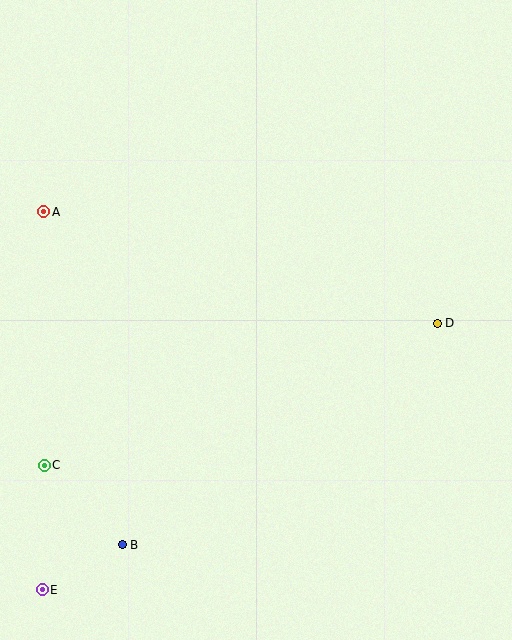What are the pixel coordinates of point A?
Point A is at (44, 212).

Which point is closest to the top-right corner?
Point D is closest to the top-right corner.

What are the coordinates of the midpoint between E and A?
The midpoint between E and A is at (43, 401).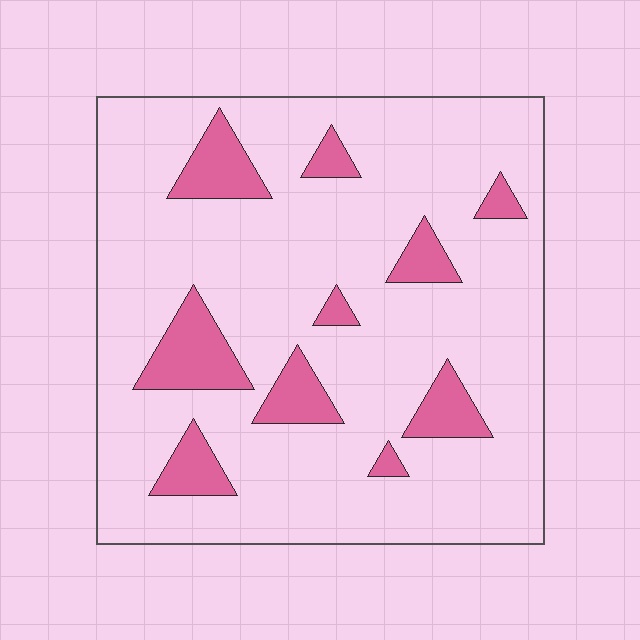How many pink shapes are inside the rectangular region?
10.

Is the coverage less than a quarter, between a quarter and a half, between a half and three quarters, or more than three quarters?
Less than a quarter.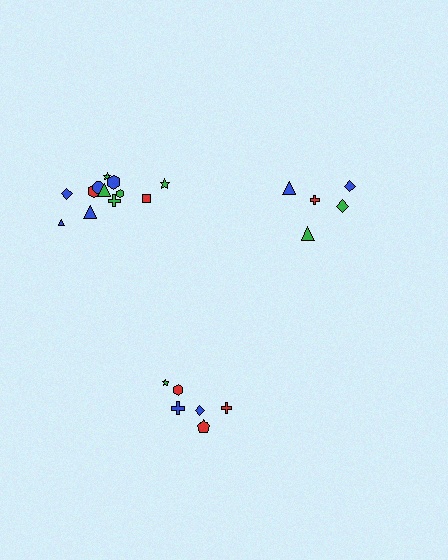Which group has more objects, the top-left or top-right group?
The top-left group.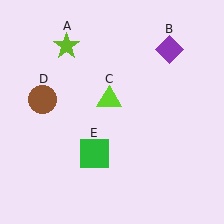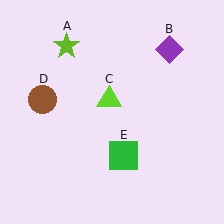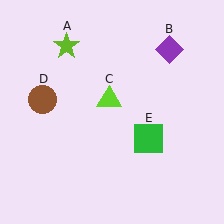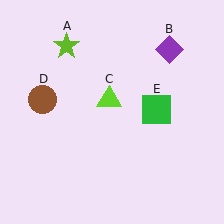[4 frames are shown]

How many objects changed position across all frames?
1 object changed position: green square (object E).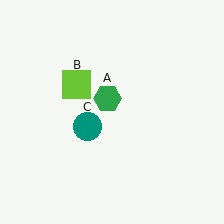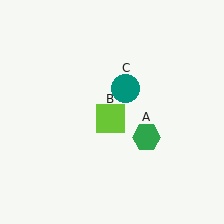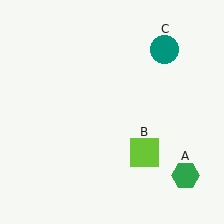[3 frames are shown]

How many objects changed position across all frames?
3 objects changed position: green hexagon (object A), lime square (object B), teal circle (object C).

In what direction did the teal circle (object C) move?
The teal circle (object C) moved up and to the right.